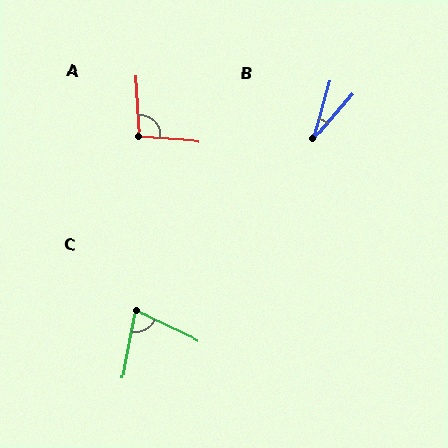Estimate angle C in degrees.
Approximately 75 degrees.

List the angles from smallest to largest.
B (25°), C (75°), A (97°).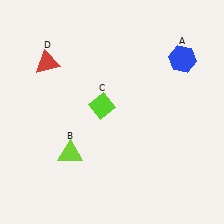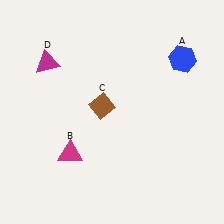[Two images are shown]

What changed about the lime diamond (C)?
In Image 1, C is lime. In Image 2, it changed to brown.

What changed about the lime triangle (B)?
In Image 1, B is lime. In Image 2, it changed to magenta.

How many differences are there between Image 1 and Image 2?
There are 3 differences between the two images.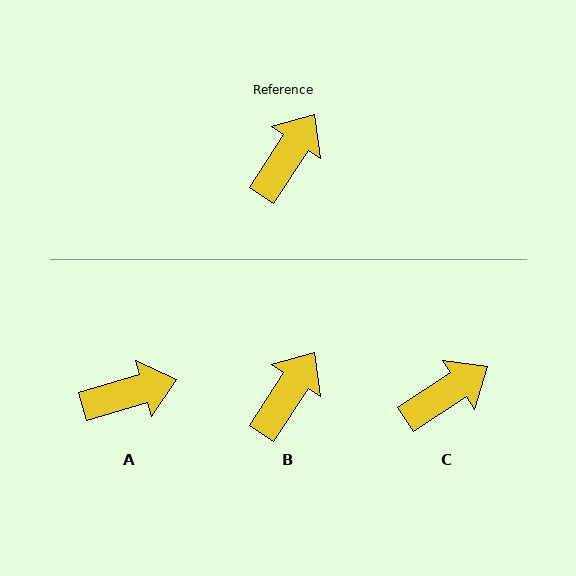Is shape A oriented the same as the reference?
No, it is off by about 41 degrees.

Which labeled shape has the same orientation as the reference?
B.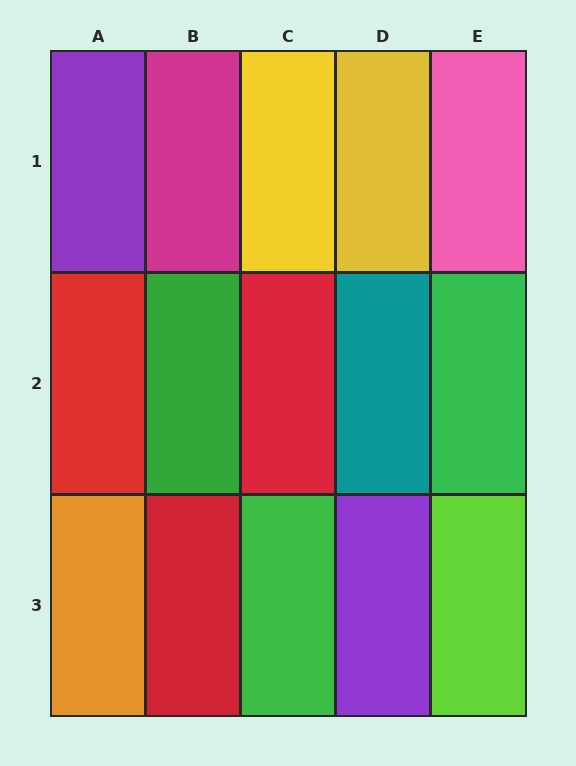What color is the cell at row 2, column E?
Green.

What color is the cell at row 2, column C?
Red.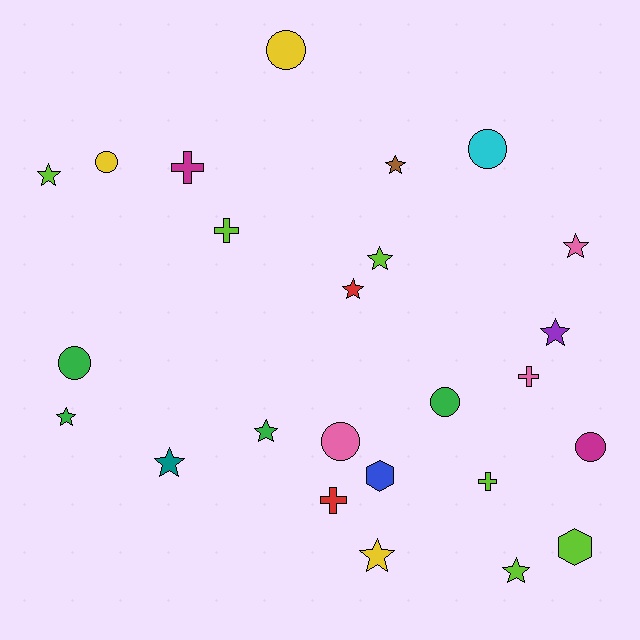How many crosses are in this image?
There are 5 crosses.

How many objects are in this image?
There are 25 objects.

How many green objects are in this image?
There are 4 green objects.